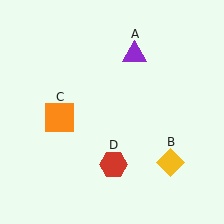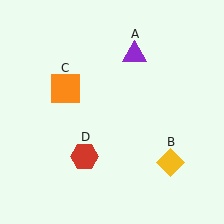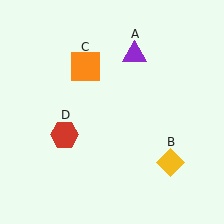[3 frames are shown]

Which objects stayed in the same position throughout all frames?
Purple triangle (object A) and yellow diamond (object B) remained stationary.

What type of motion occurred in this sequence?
The orange square (object C), red hexagon (object D) rotated clockwise around the center of the scene.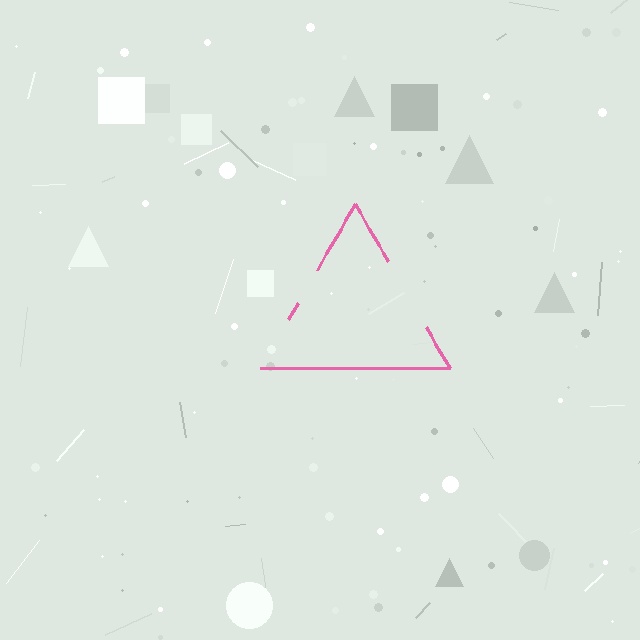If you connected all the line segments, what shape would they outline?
They would outline a triangle.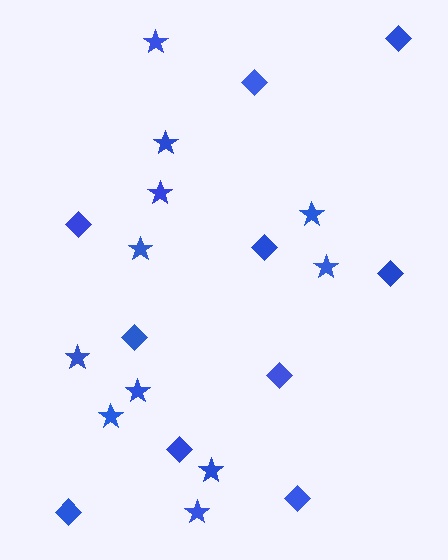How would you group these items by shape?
There are 2 groups: one group of stars (11) and one group of diamonds (10).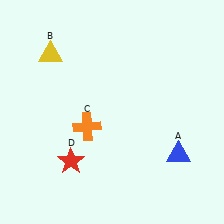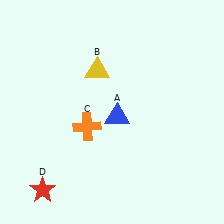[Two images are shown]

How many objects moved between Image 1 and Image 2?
3 objects moved between the two images.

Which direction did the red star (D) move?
The red star (D) moved down.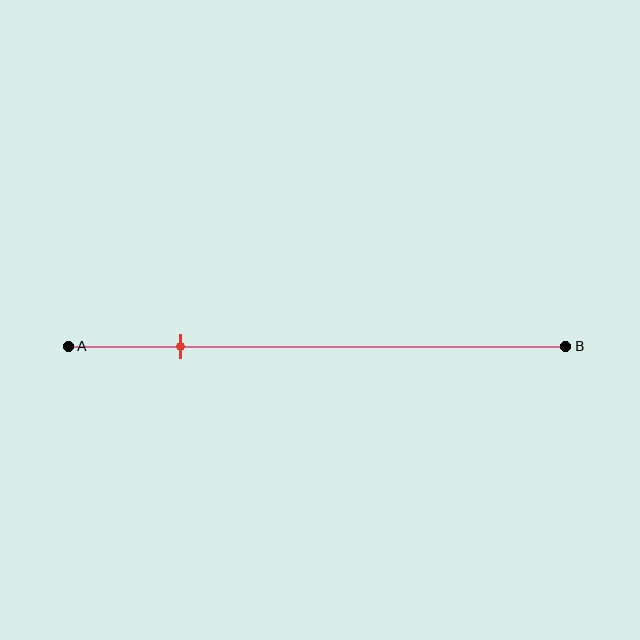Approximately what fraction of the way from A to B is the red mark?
The red mark is approximately 25% of the way from A to B.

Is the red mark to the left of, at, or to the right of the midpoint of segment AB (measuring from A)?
The red mark is to the left of the midpoint of segment AB.